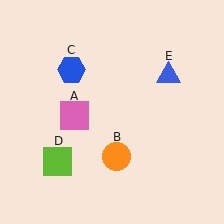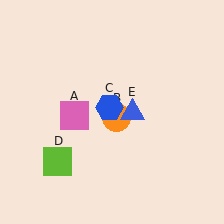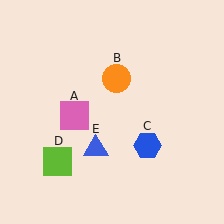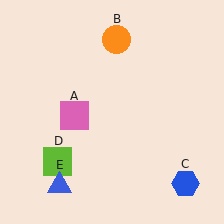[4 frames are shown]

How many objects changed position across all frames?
3 objects changed position: orange circle (object B), blue hexagon (object C), blue triangle (object E).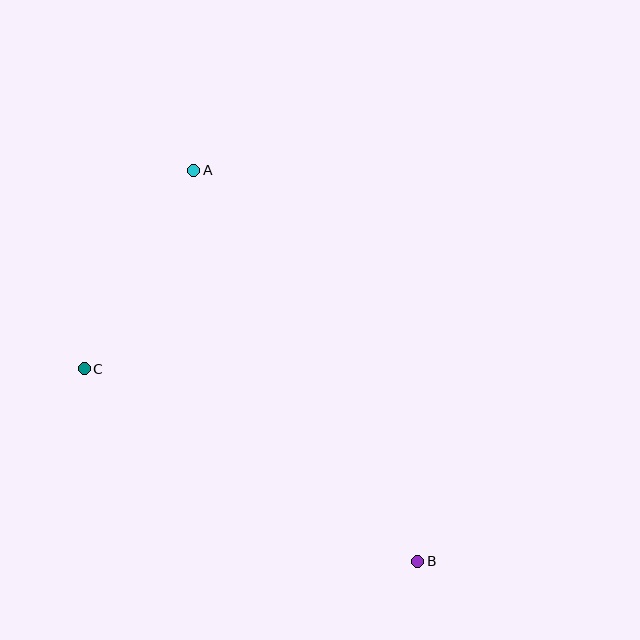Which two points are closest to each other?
Points A and C are closest to each other.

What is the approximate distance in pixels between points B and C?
The distance between B and C is approximately 385 pixels.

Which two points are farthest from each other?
Points A and B are farthest from each other.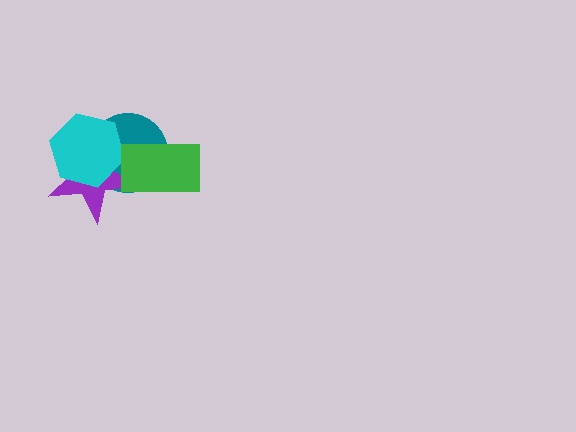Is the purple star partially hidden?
Yes, it is partially covered by another shape.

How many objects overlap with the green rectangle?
2 objects overlap with the green rectangle.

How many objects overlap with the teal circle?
3 objects overlap with the teal circle.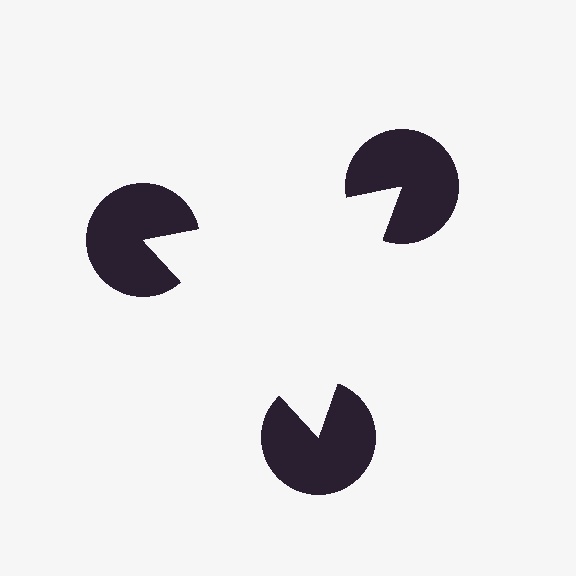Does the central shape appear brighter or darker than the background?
It typically appears slightly brighter than the background, even though no actual brightness change is drawn.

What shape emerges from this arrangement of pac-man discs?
An illusory triangle — its edges are inferred from the aligned wedge cuts in the pac-man discs, not physically drawn.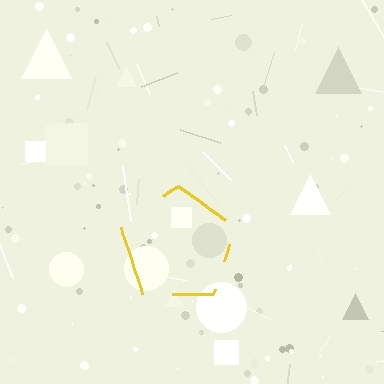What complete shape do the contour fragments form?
The contour fragments form a pentagon.